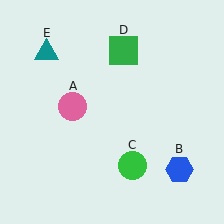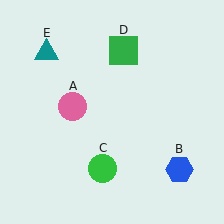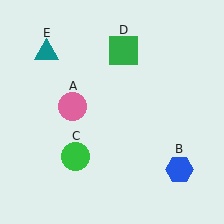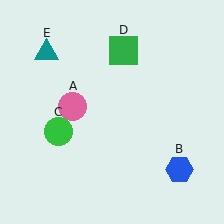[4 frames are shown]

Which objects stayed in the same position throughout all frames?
Pink circle (object A) and blue hexagon (object B) and green square (object D) and teal triangle (object E) remained stationary.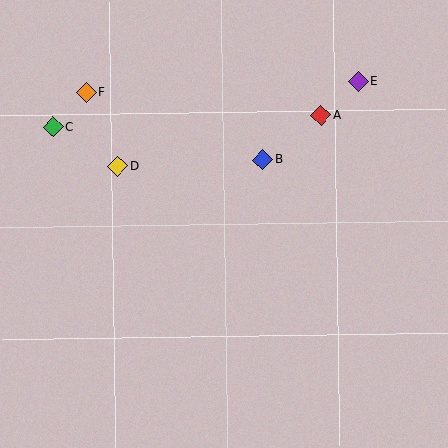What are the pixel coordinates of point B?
Point B is at (263, 160).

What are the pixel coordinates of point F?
Point F is at (86, 92).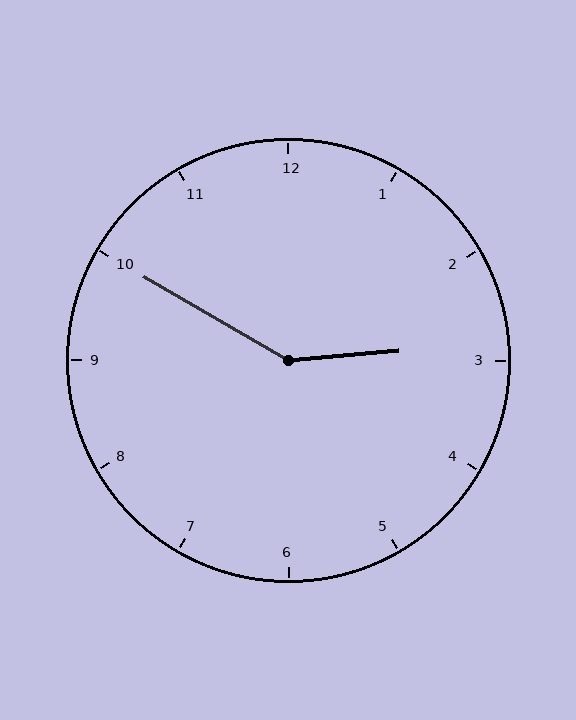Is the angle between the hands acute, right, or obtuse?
It is obtuse.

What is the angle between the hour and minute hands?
Approximately 145 degrees.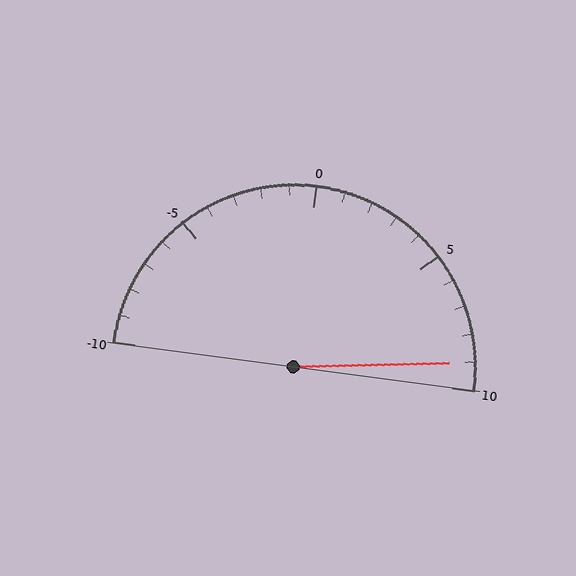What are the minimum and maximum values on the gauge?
The gauge ranges from -10 to 10.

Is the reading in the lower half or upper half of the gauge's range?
The reading is in the upper half of the range (-10 to 10).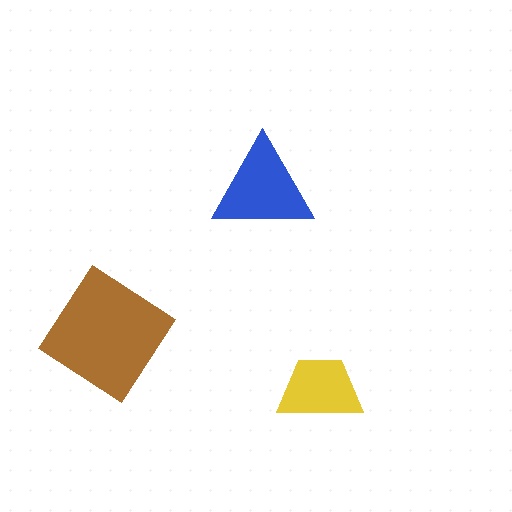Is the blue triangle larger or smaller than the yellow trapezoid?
Larger.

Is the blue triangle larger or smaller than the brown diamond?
Smaller.